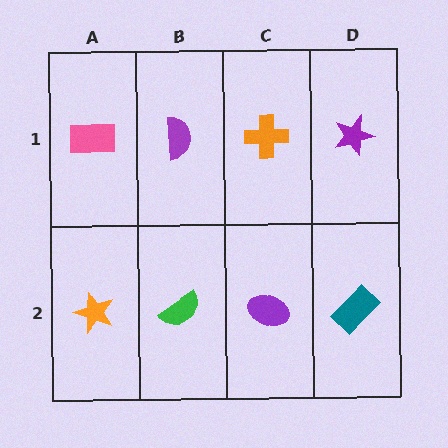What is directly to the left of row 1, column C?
A purple semicircle.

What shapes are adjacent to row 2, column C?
An orange cross (row 1, column C), a green semicircle (row 2, column B), a teal rectangle (row 2, column D).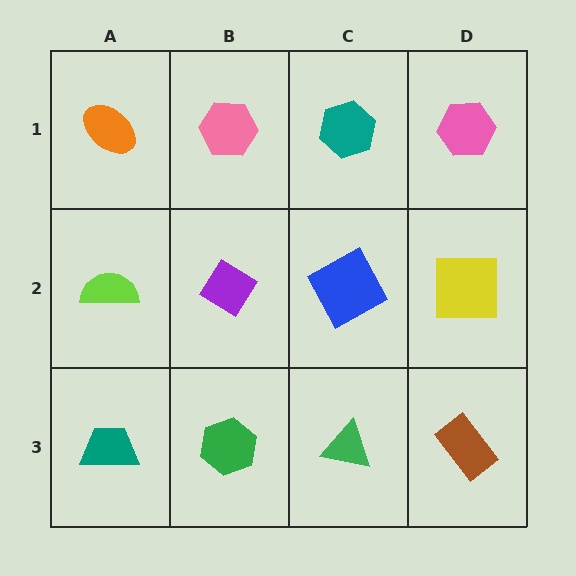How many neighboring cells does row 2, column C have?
4.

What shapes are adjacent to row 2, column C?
A teal hexagon (row 1, column C), a green triangle (row 3, column C), a purple diamond (row 2, column B), a yellow square (row 2, column D).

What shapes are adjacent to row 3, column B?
A purple diamond (row 2, column B), a teal trapezoid (row 3, column A), a green triangle (row 3, column C).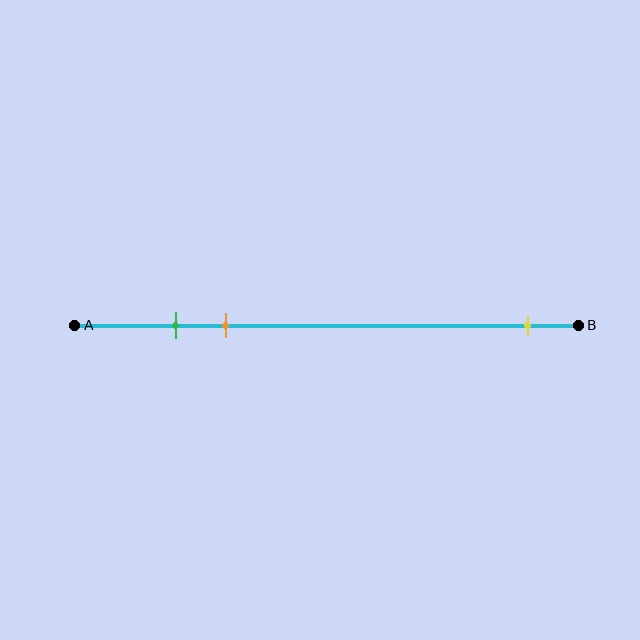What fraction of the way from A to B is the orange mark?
The orange mark is approximately 30% (0.3) of the way from A to B.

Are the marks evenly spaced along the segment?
No, the marks are not evenly spaced.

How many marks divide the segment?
There are 3 marks dividing the segment.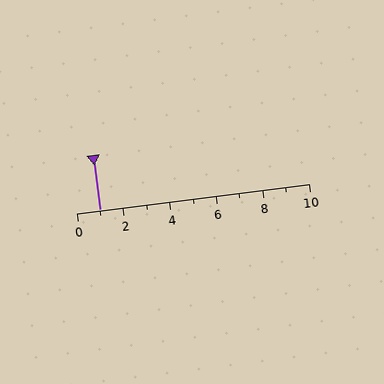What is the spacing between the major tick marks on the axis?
The major ticks are spaced 2 apart.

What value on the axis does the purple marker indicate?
The marker indicates approximately 1.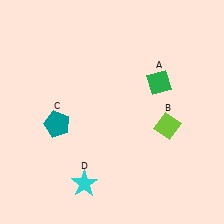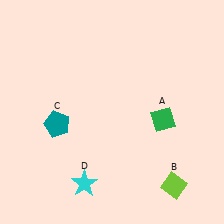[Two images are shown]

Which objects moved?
The objects that moved are: the green diamond (A), the lime diamond (B).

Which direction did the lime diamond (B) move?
The lime diamond (B) moved down.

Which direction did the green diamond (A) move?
The green diamond (A) moved down.